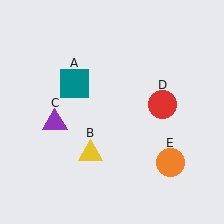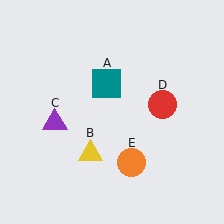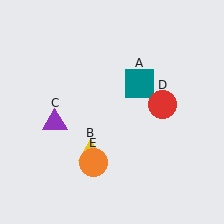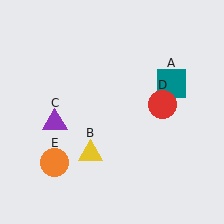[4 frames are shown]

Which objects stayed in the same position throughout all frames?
Yellow triangle (object B) and purple triangle (object C) and red circle (object D) remained stationary.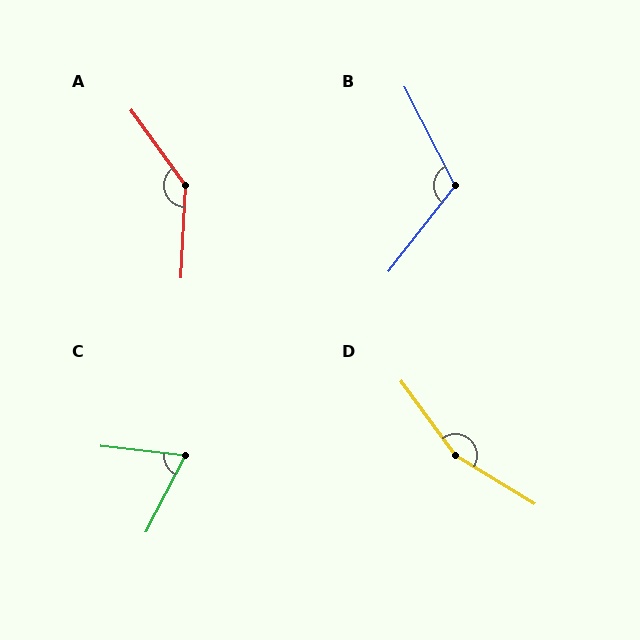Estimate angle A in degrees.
Approximately 141 degrees.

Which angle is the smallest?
C, at approximately 69 degrees.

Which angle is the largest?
D, at approximately 157 degrees.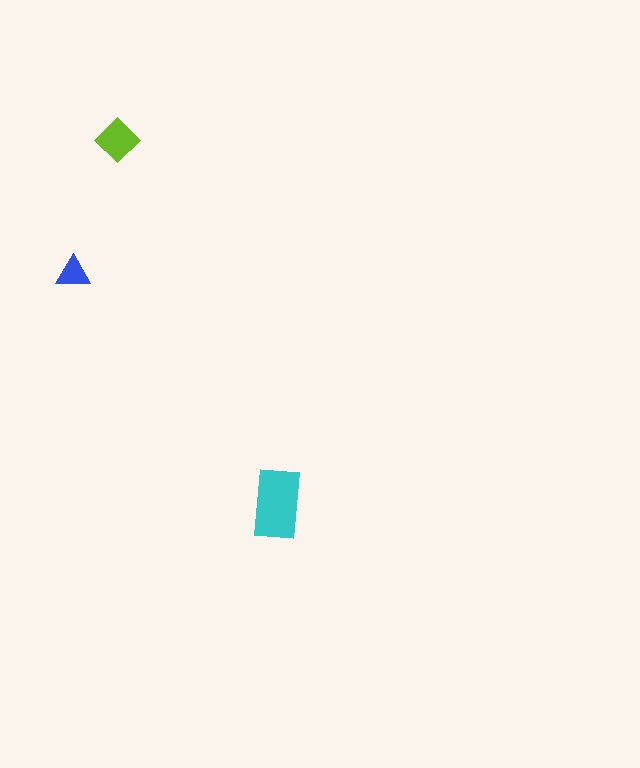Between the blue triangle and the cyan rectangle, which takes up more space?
The cyan rectangle.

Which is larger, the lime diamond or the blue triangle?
The lime diamond.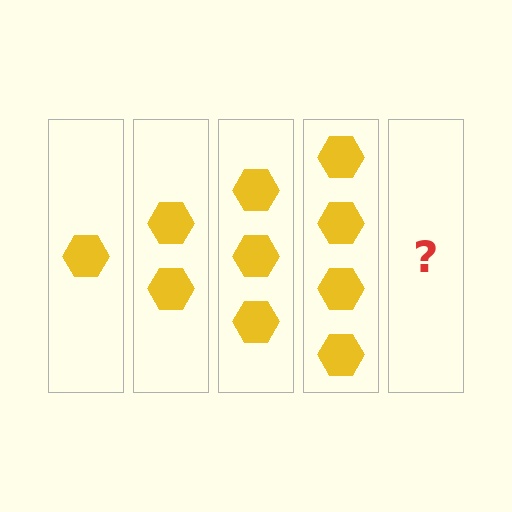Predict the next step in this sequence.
The next step is 5 hexagons.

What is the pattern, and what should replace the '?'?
The pattern is that each step adds one more hexagon. The '?' should be 5 hexagons.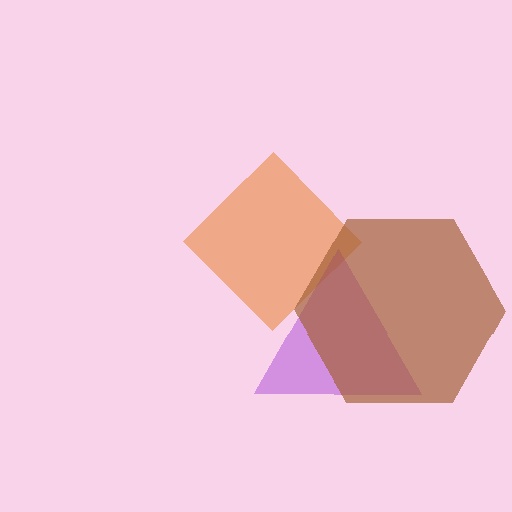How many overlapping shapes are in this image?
There are 3 overlapping shapes in the image.